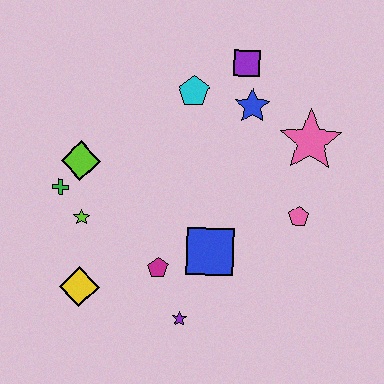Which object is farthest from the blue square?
The purple square is farthest from the blue square.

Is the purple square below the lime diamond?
No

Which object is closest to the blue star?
The purple square is closest to the blue star.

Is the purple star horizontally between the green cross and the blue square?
Yes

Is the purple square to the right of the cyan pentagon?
Yes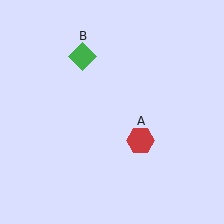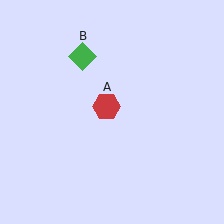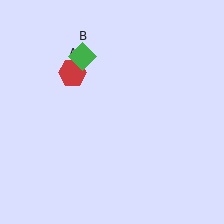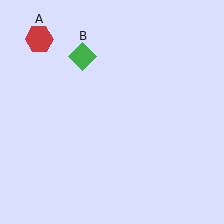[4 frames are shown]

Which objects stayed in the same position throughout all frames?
Green diamond (object B) remained stationary.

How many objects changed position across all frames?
1 object changed position: red hexagon (object A).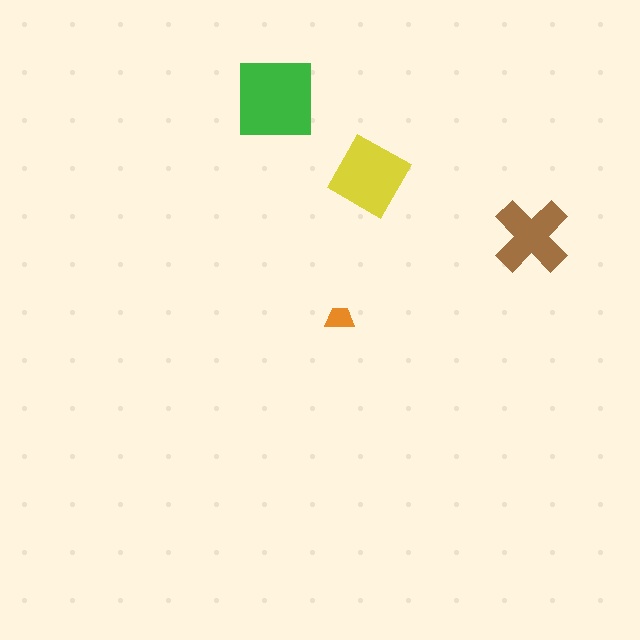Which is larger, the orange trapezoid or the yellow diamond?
The yellow diamond.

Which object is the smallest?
The orange trapezoid.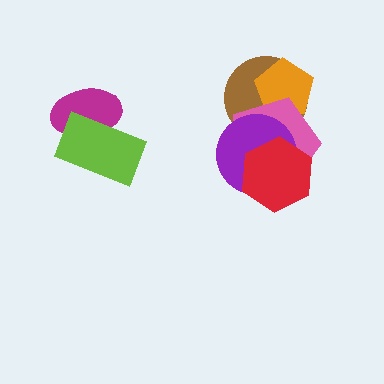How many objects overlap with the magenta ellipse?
1 object overlaps with the magenta ellipse.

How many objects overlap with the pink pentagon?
4 objects overlap with the pink pentagon.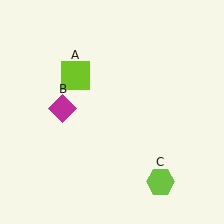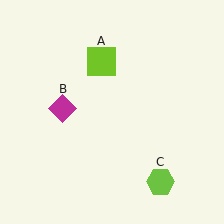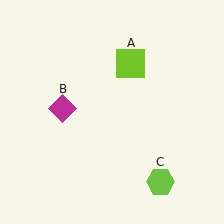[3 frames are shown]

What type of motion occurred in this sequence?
The lime square (object A) rotated clockwise around the center of the scene.